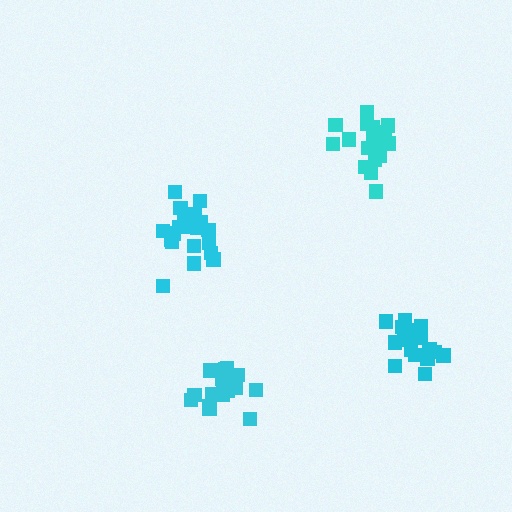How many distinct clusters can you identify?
There are 4 distinct clusters.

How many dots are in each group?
Group 1: 20 dots, Group 2: 20 dots, Group 3: 19 dots, Group 4: 18 dots (77 total).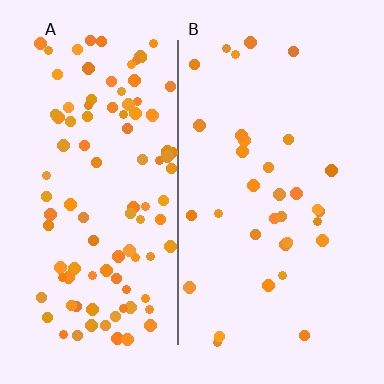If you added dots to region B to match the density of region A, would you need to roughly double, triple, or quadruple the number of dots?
Approximately triple.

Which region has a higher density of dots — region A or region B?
A (the left).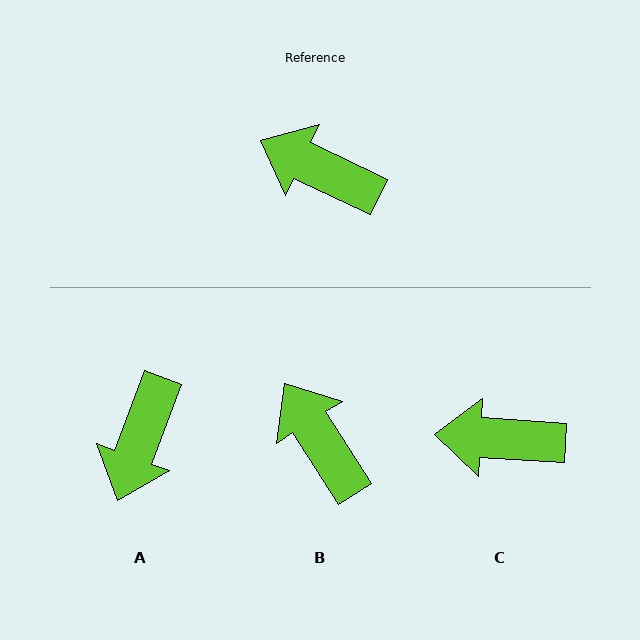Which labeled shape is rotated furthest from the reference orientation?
A, about 95 degrees away.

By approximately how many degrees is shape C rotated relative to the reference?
Approximately 22 degrees counter-clockwise.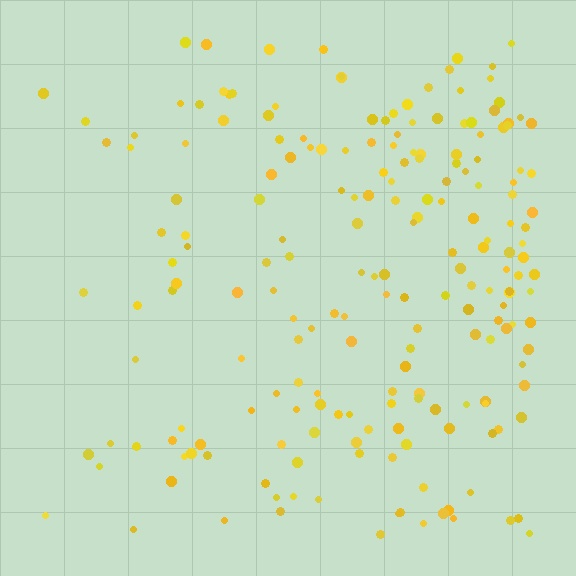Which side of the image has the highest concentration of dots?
The right.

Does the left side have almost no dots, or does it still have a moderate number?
Still a moderate number, just noticeably fewer than the right.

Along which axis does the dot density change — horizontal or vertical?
Horizontal.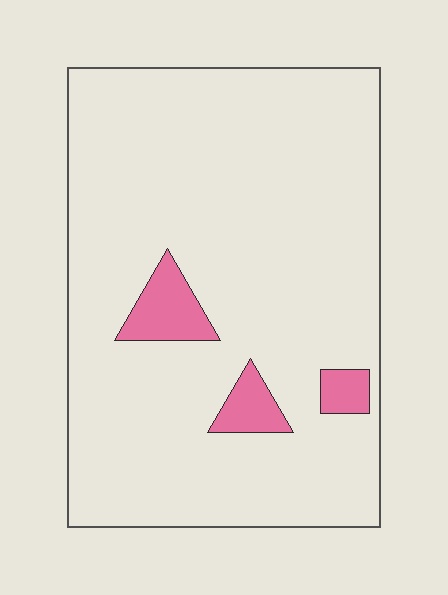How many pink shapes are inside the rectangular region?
3.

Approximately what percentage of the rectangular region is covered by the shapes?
Approximately 5%.